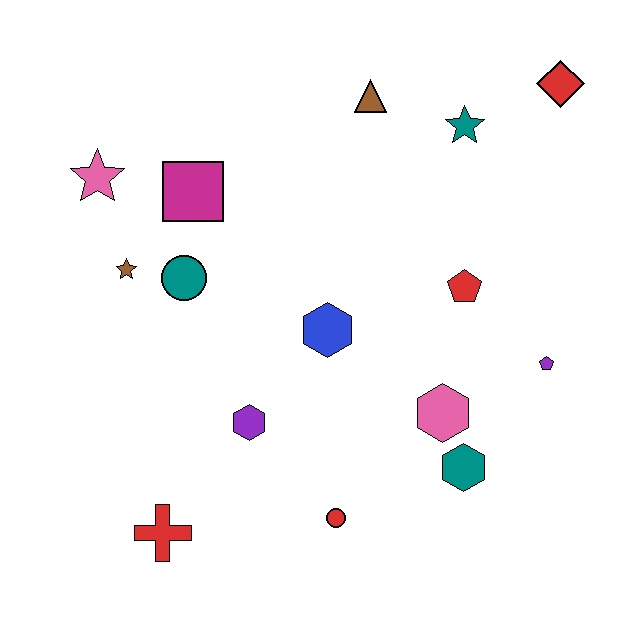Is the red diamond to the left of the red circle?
No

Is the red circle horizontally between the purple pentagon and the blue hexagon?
Yes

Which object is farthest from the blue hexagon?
The red diamond is farthest from the blue hexagon.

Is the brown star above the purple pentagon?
Yes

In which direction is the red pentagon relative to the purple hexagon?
The red pentagon is to the right of the purple hexagon.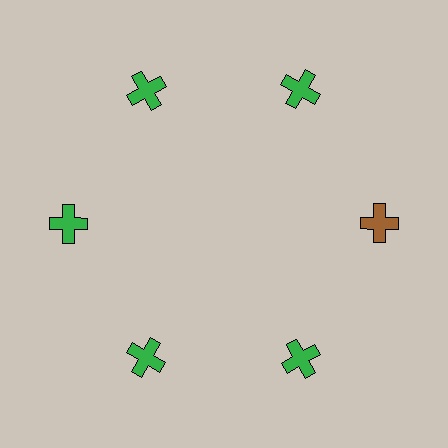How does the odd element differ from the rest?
It has a different color: brown instead of green.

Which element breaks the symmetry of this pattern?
The brown cross at roughly the 3 o'clock position breaks the symmetry. All other shapes are green crosses.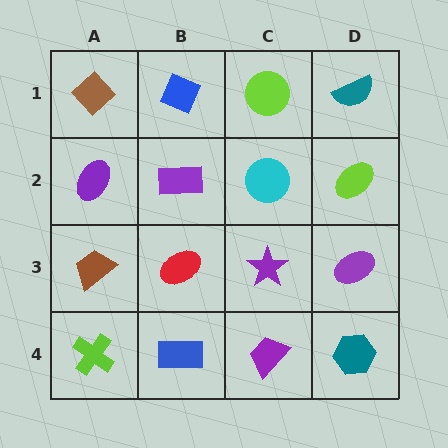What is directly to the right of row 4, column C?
A teal hexagon.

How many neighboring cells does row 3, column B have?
4.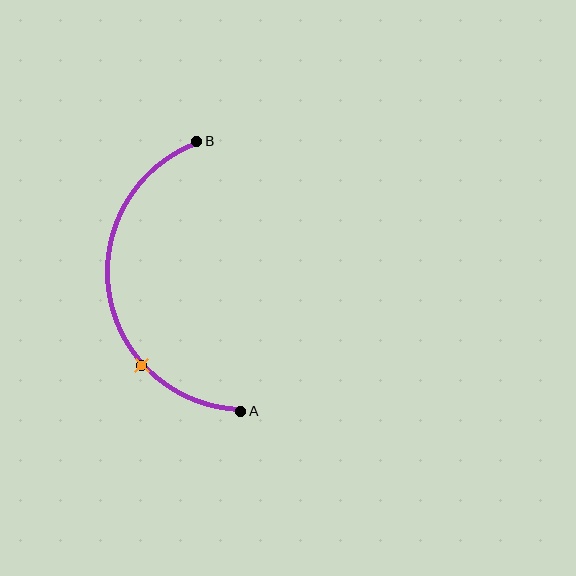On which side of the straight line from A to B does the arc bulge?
The arc bulges to the left of the straight line connecting A and B.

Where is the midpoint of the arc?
The arc midpoint is the point on the curve farthest from the straight line joining A and B. It sits to the left of that line.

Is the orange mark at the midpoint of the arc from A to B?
No. The orange mark lies on the arc but is closer to endpoint A. The arc midpoint would be at the point on the curve equidistant along the arc from both A and B.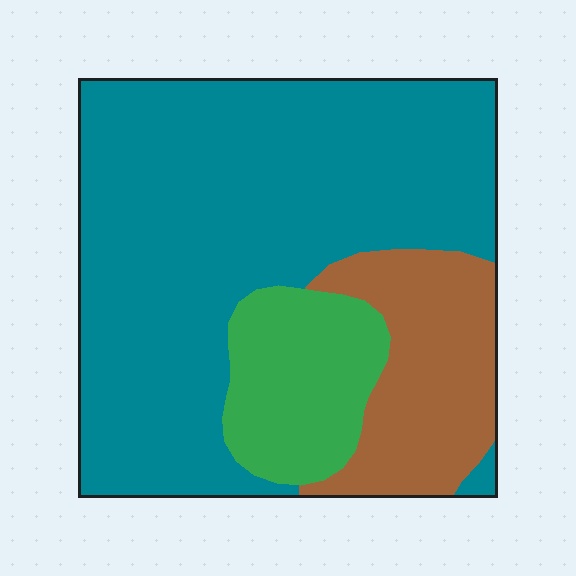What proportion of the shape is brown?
Brown covers around 20% of the shape.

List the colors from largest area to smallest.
From largest to smallest: teal, brown, green.